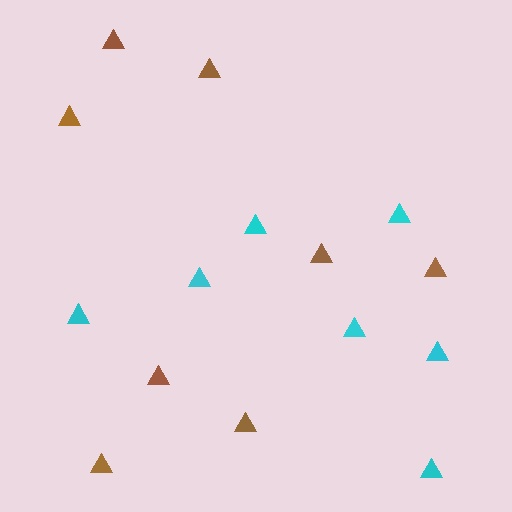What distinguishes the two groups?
There are 2 groups: one group of cyan triangles (7) and one group of brown triangles (8).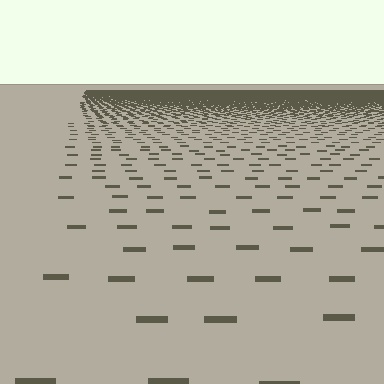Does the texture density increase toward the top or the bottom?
Density increases toward the top.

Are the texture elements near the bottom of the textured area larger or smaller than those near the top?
Larger. Near the bottom, elements are closer to the viewer and appear at a bigger on-screen size.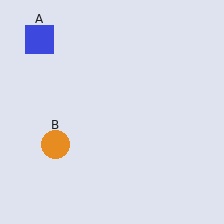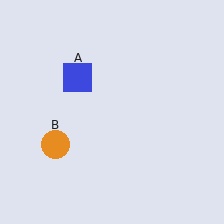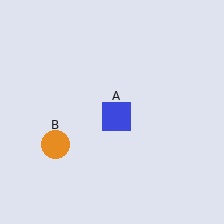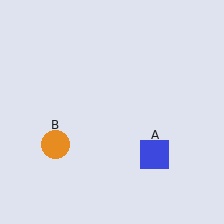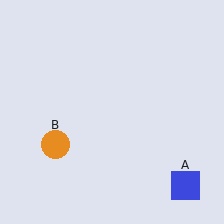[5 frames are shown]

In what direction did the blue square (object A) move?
The blue square (object A) moved down and to the right.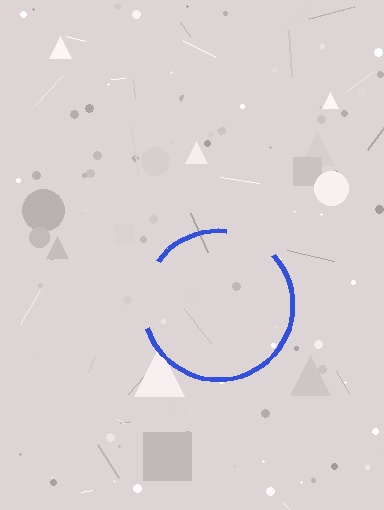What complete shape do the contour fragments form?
The contour fragments form a circle.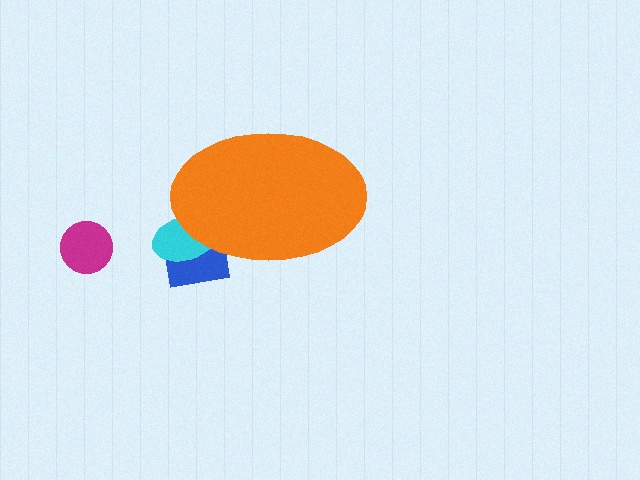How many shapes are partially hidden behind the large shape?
2 shapes are partially hidden.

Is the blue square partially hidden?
Yes, the blue square is partially hidden behind the orange ellipse.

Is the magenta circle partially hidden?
No, the magenta circle is fully visible.